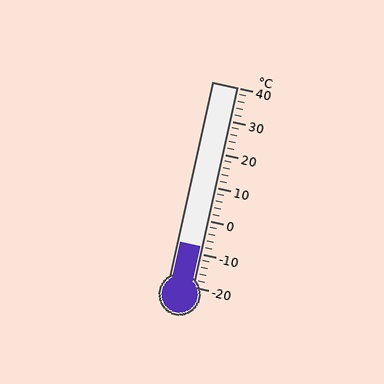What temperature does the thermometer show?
The thermometer shows approximately -8°C.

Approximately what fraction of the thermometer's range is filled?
The thermometer is filled to approximately 20% of its range.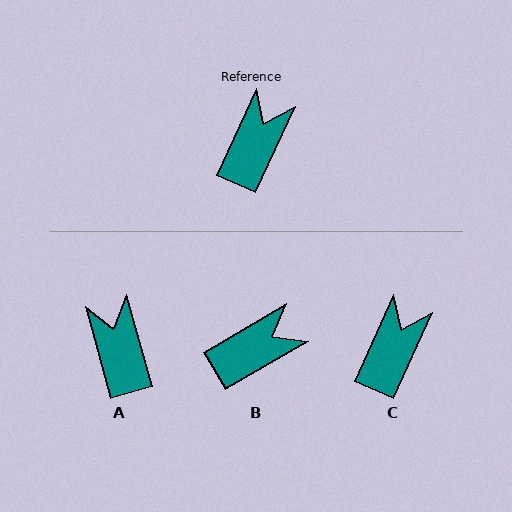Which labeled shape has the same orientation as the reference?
C.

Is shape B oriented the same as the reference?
No, it is off by about 35 degrees.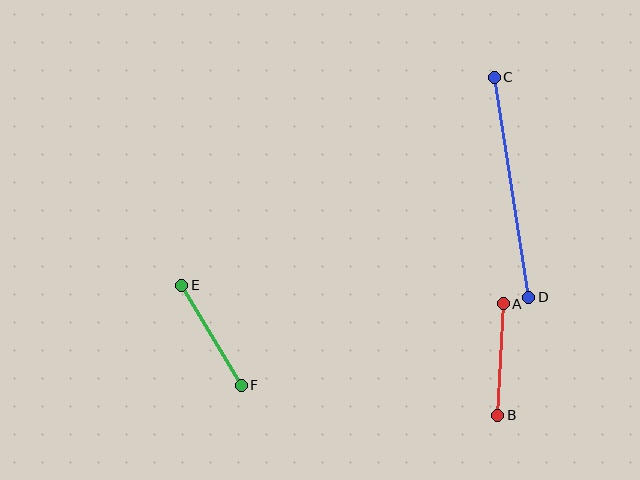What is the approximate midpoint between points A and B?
The midpoint is at approximately (500, 360) pixels.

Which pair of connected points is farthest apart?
Points C and D are farthest apart.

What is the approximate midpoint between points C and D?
The midpoint is at approximately (511, 187) pixels.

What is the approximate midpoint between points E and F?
The midpoint is at approximately (212, 335) pixels.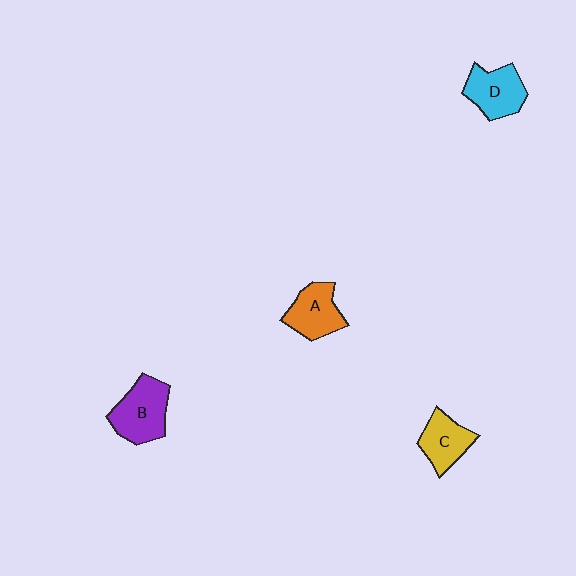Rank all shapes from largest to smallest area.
From largest to smallest: B (purple), D (cyan), A (orange), C (yellow).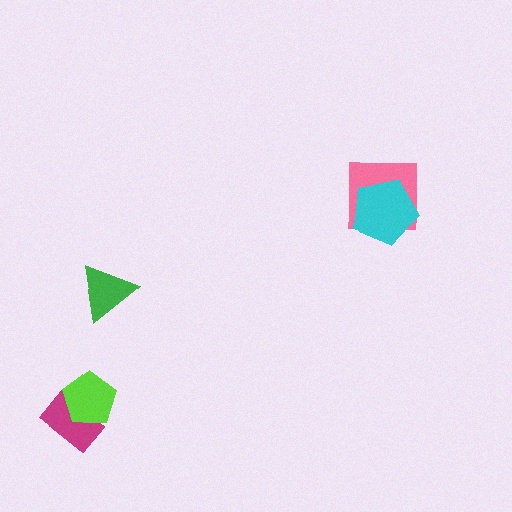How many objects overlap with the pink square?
1 object overlaps with the pink square.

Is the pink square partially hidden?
Yes, it is partially covered by another shape.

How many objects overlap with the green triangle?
0 objects overlap with the green triangle.